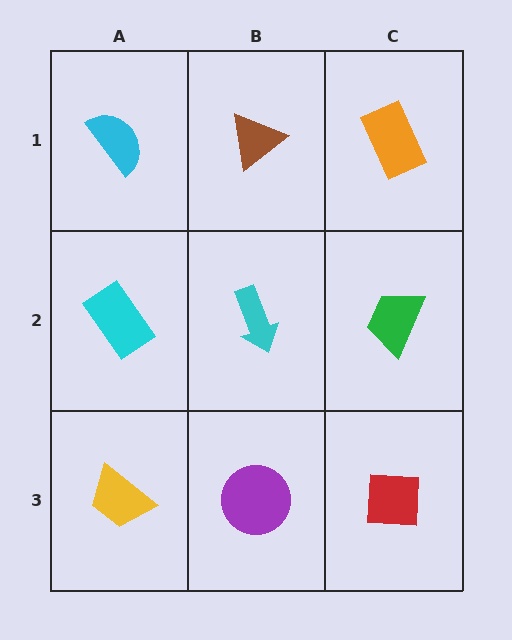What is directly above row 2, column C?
An orange rectangle.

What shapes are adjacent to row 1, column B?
A cyan arrow (row 2, column B), a cyan semicircle (row 1, column A), an orange rectangle (row 1, column C).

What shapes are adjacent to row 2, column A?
A cyan semicircle (row 1, column A), a yellow trapezoid (row 3, column A), a cyan arrow (row 2, column B).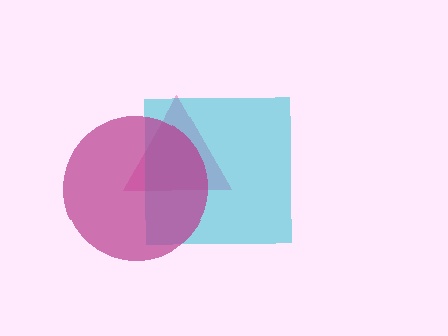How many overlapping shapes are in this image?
There are 3 overlapping shapes in the image.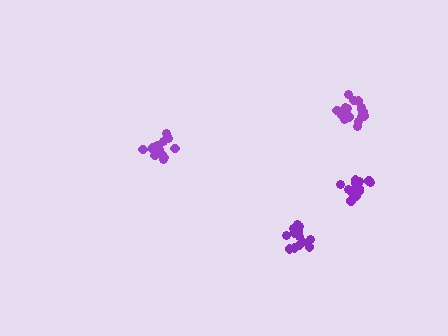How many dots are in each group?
Group 1: 19 dots, Group 2: 17 dots, Group 3: 15 dots, Group 4: 15 dots (66 total).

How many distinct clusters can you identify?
There are 4 distinct clusters.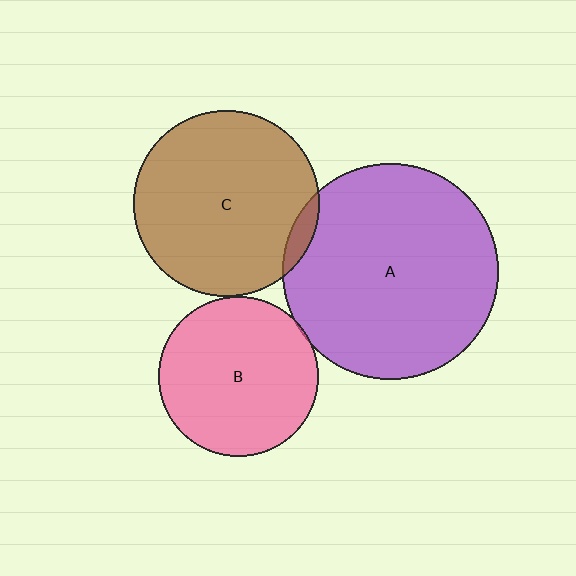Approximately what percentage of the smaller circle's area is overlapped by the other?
Approximately 5%.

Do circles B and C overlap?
Yes.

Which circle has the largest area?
Circle A (purple).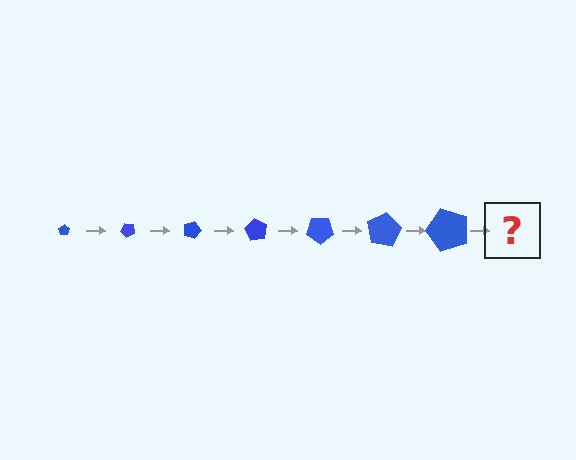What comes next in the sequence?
The next element should be a pentagon, larger than the previous one and rotated 315 degrees from the start.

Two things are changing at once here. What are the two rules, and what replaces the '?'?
The two rules are that the pentagon grows larger each step and it rotates 45 degrees each step. The '?' should be a pentagon, larger than the previous one and rotated 315 degrees from the start.